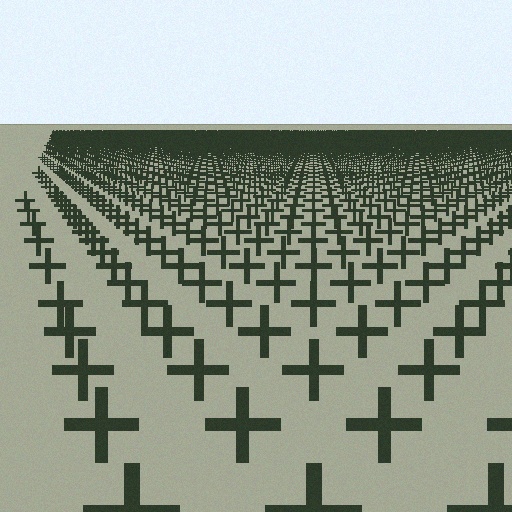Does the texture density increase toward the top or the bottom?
Density increases toward the top.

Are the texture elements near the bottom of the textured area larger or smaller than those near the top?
Larger. Near the bottom, elements are closer to the viewer and appear at a bigger on-screen size.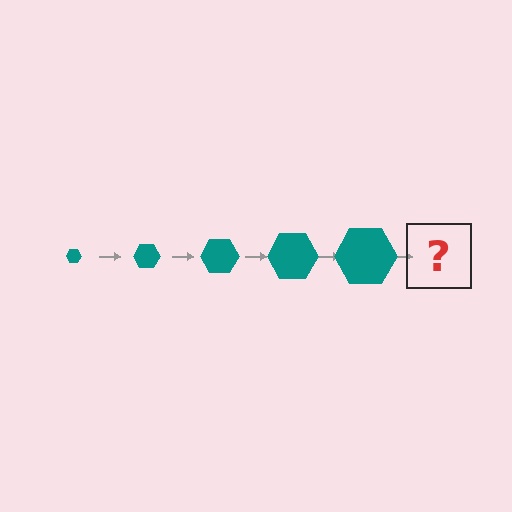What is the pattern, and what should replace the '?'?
The pattern is that the hexagon gets progressively larger each step. The '?' should be a teal hexagon, larger than the previous one.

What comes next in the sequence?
The next element should be a teal hexagon, larger than the previous one.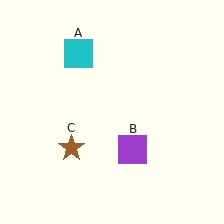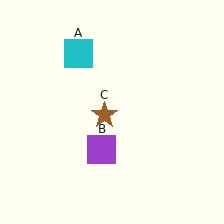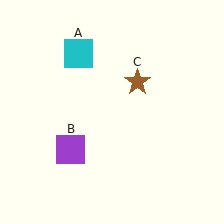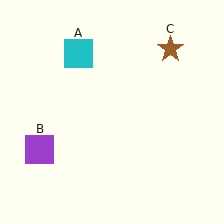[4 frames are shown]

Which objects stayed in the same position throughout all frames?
Cyan square (object A) remained stationary.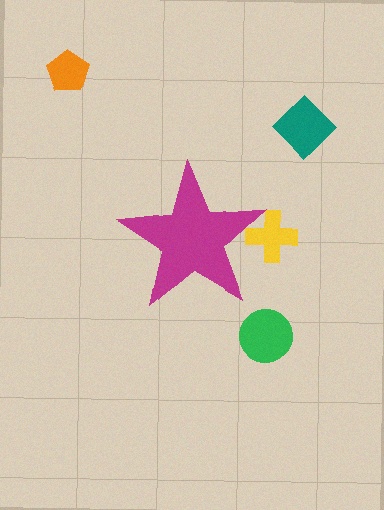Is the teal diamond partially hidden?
No, the teal diamond is fully visible.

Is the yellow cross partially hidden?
Yes, the yellow cross is partially hidden behind the magenta star.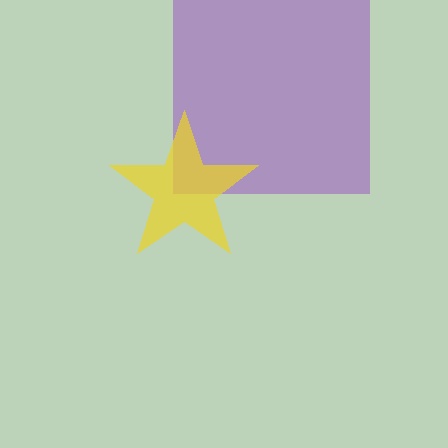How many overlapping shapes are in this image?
There are 2 overlapping shapes in the image.